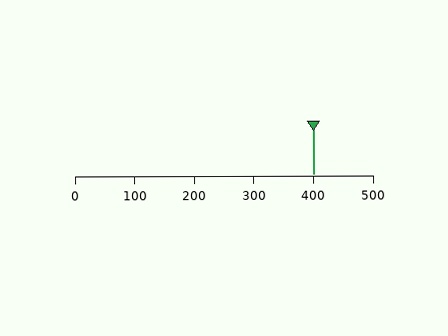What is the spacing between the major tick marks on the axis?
The major ticks are spaced 100 apart.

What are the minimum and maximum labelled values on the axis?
The axis runs from 0 to 500.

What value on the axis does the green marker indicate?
The marker indicates approximately 400.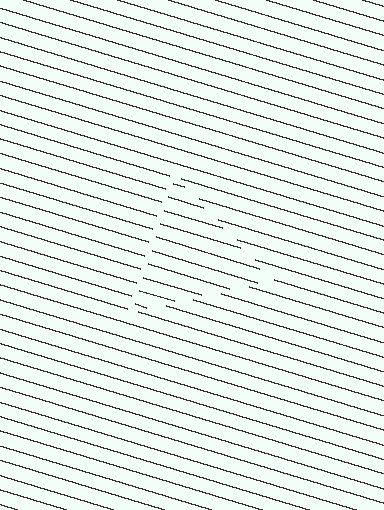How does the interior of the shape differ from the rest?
The interior of the shape contains the same grating, shifted by half a period — the contour is defined by the phase discontinuity where line-ends from the inner and outer gratings abut.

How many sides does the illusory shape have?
3 sides — the line-ends trace a triangle.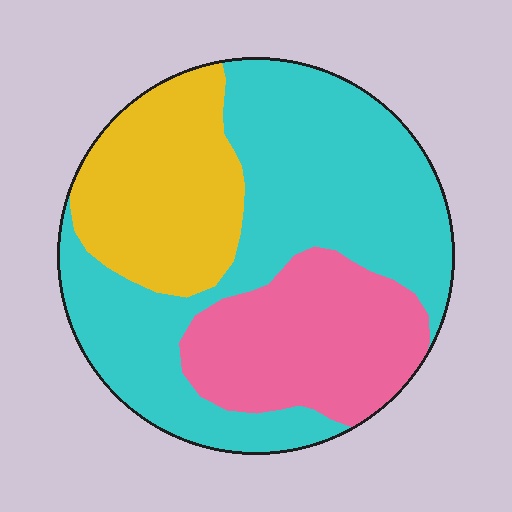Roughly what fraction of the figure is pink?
Pink takes up about one quarter (1/4) of the figure.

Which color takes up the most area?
Cyan, at roughly 50%.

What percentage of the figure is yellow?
Yellow covers roughly 25% of the figure.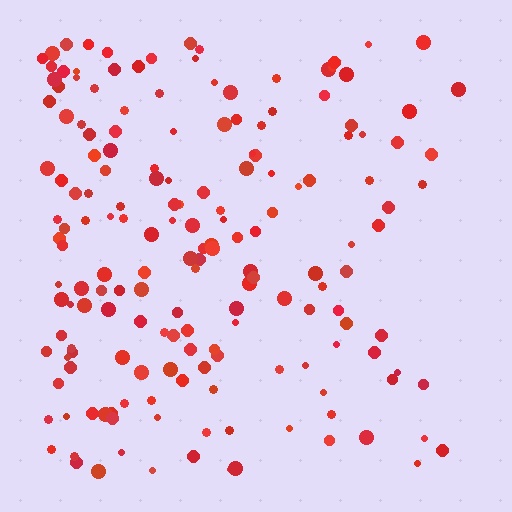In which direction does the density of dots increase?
From right to left, with the left side densest.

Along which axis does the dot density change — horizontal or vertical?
Horizontal.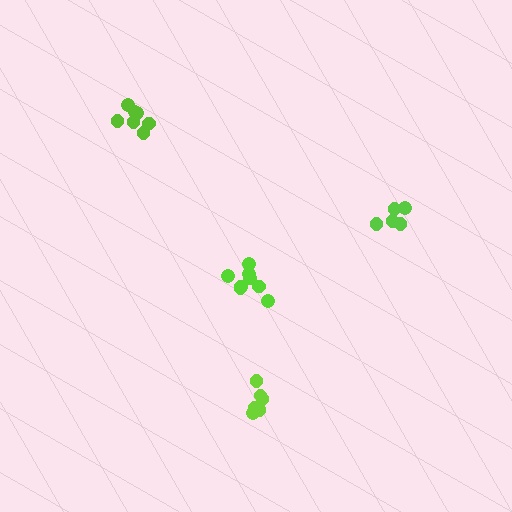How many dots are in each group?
Group 1: 5 dots, Group 2: 8 dots, Group 3: 7 dots, Group 4: 7 dots (27 total).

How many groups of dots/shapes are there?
There are 4 groups.